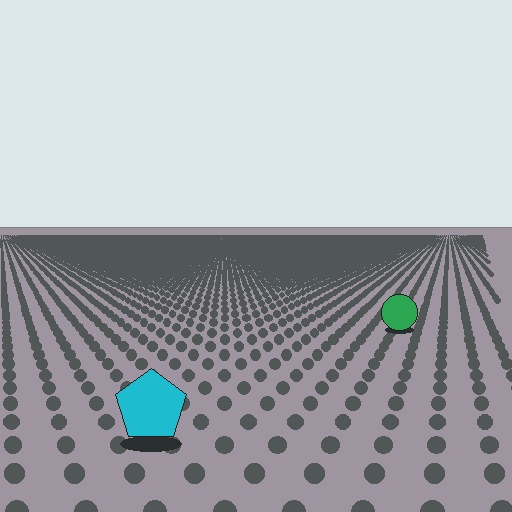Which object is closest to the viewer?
The cyan pentagon is closest. The texture marks near it are larger and more spread out.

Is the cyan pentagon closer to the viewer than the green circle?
Yes. The cyan pentagon is closer — you can tell from the texture gradient: the ground texture is coarser near it.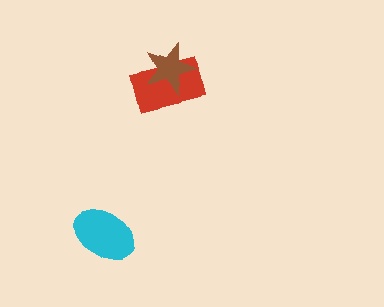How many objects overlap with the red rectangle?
1 object overlaps with the red rectangle.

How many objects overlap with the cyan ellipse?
0 objects overlap with the cyan ellipse.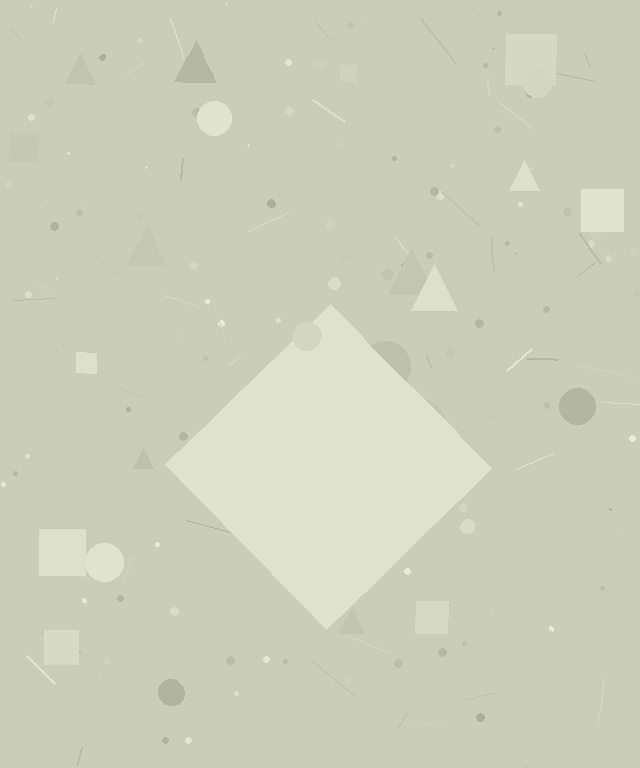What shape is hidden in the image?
A diamond is hidden in the image.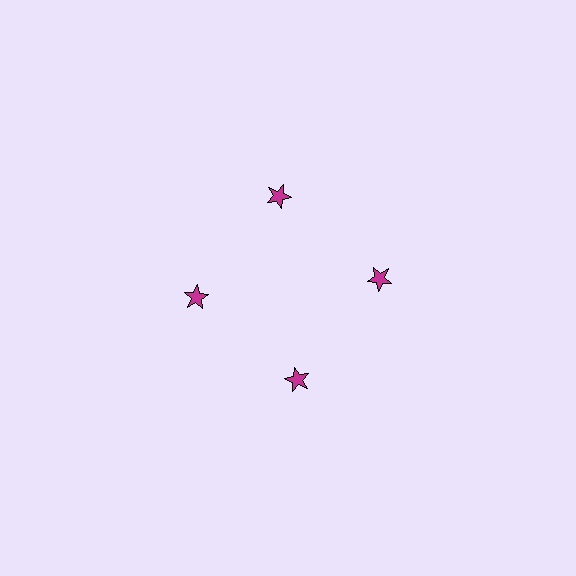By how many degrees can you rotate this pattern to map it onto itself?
The pattern maps onto itself every 90 degrees of rotation.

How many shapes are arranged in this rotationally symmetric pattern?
There are 4 shapes, arranged in 4 groups of 1.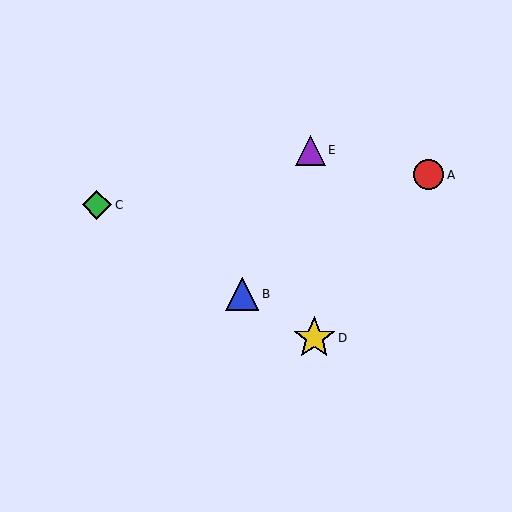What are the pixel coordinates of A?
Object A is at (428, 175).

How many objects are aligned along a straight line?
3 objects (B, C, D) are aligned along a straight line.